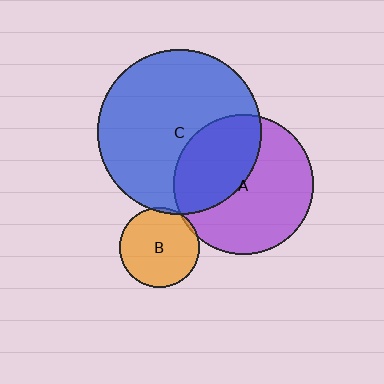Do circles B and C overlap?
Yes.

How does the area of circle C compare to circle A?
Approximately 1.4 times.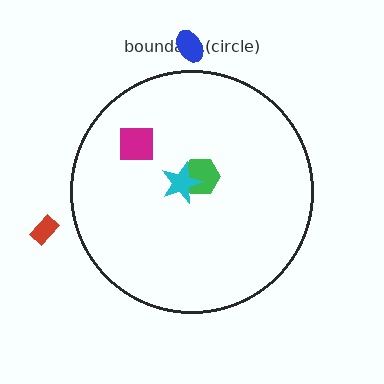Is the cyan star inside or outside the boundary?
Inside.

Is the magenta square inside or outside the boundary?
Inside.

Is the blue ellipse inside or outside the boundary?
Outside.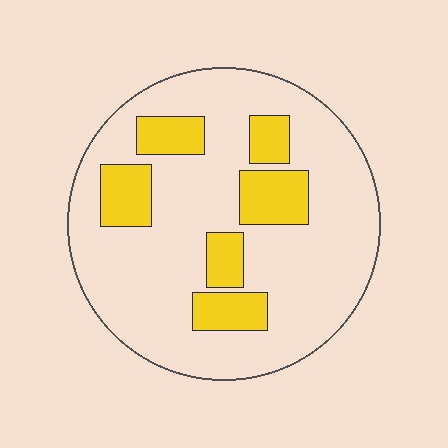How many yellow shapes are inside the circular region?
6.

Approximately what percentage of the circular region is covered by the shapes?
Approximately 20%.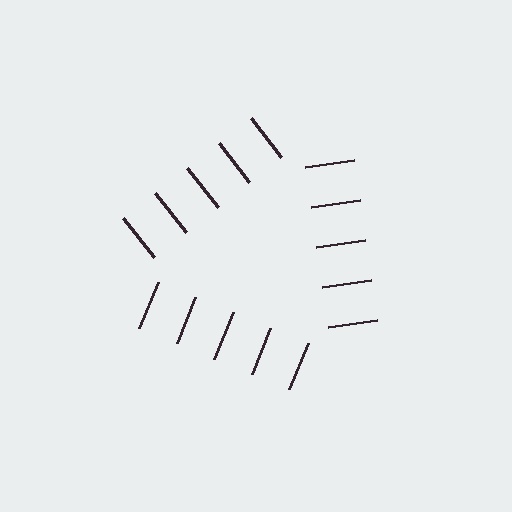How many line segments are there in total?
15 — 5 along each of the 3 edges.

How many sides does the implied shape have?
3 sides — the line-ends trace a triangle.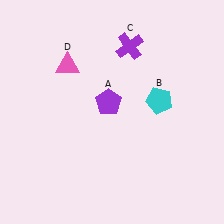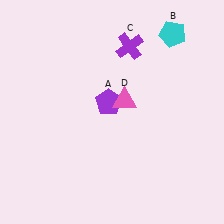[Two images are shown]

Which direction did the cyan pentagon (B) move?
The cyan pentagon (B) moved up.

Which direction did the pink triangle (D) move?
The pink triangle (D) moved right.